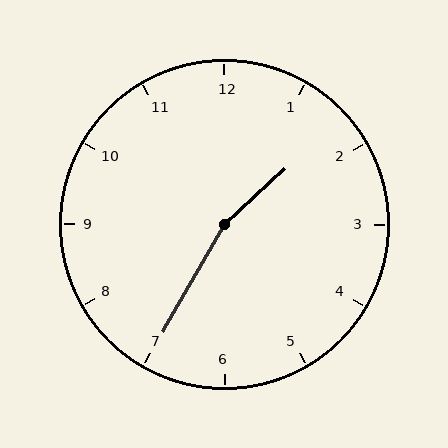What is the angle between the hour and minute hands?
Approximately 162 degrees.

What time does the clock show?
1:35.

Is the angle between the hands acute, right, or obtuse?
It is obtuse.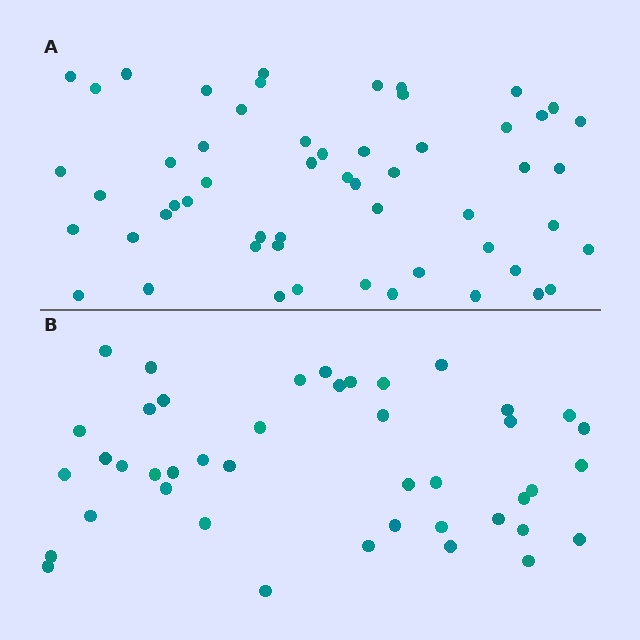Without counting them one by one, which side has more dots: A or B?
Region A (the top region) has more dots.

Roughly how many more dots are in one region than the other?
Region A has roughly 12 or so more dots than region B.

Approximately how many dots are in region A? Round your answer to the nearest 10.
About 60 dots. (The exact count is 55, which rounds to 60.)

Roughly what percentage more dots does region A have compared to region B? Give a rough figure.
About 30% more.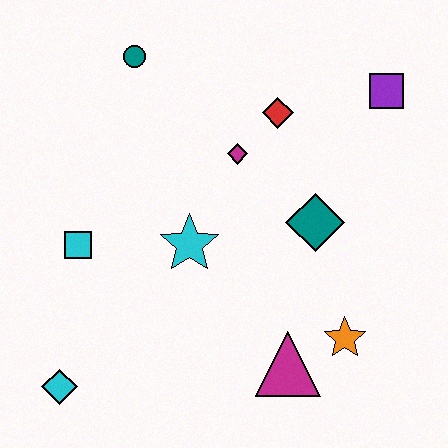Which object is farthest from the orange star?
The teal circle is farthest from the orange star.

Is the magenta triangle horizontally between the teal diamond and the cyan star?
Yes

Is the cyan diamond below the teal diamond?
Yes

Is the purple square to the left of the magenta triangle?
No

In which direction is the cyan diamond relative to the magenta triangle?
The cyan diamond is to the left of the magenta triangle.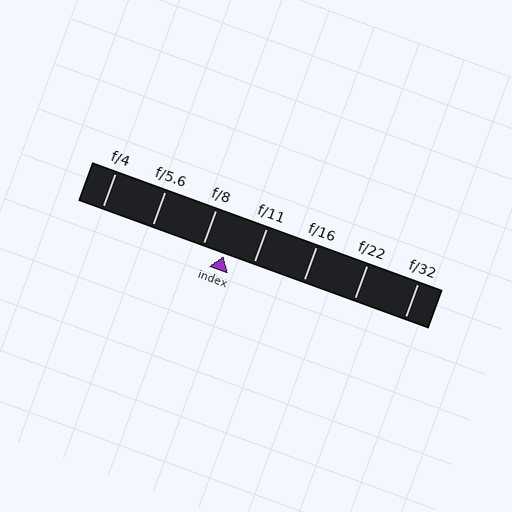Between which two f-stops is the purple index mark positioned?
The index mark is between f/8 and f/11.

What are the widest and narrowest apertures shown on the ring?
The widest aperture shown is f/4 and the narrowest is f/32.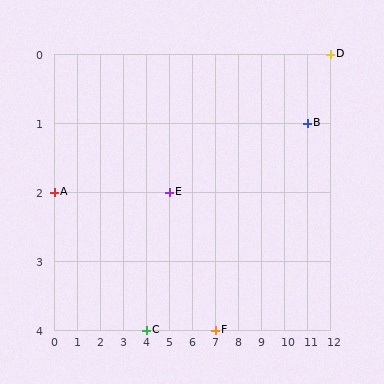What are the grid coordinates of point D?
Point D is at grid coordinates (12, 0).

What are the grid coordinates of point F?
Point F is at grid coordinates (7, 4).